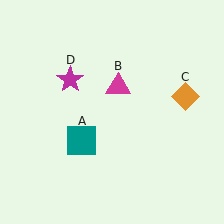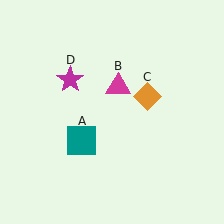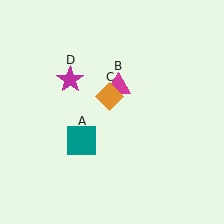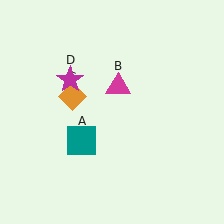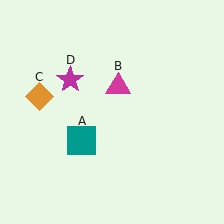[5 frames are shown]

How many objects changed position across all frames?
1 object changed position: orange diamond (object C).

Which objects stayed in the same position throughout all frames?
Teal square (object A) and magenta triangle (object B) and magenta star (object D) remained stationary.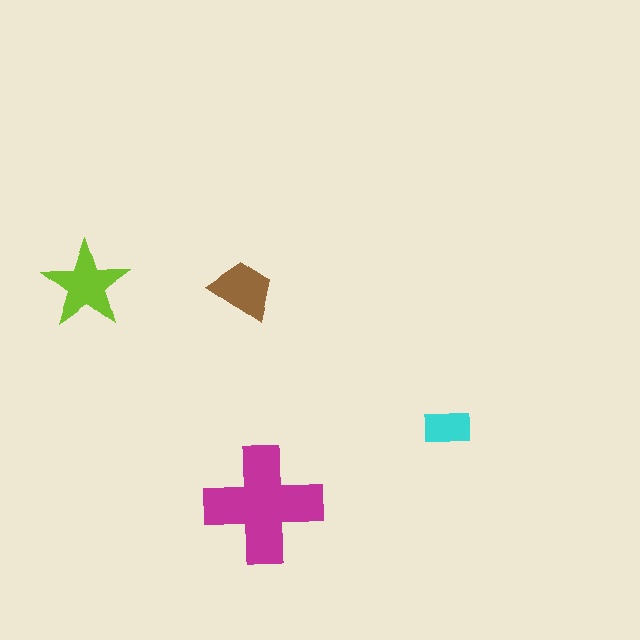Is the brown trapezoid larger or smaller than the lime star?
Smaller.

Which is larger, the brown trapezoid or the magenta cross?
The magenta cross.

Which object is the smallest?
The cyan rectangle.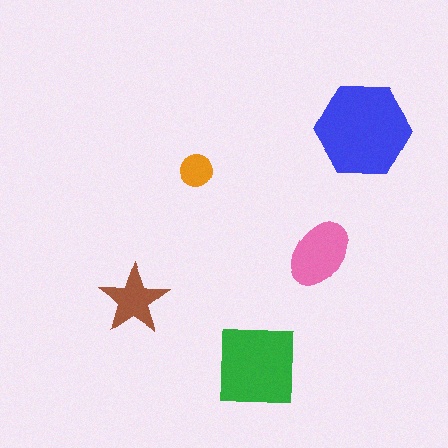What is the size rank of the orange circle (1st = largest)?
5th.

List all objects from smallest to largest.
The orange circle, the brown star, the pink ellipse, the green square, the blue hexagon.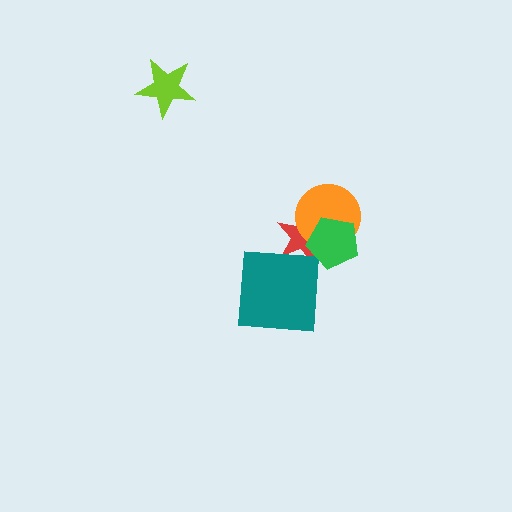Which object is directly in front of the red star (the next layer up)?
The orange circle is directly in front of the red star.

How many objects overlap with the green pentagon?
2 objects overlap with the green pentagon.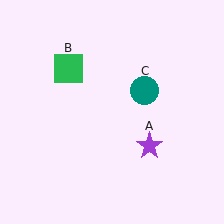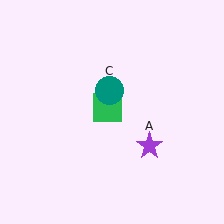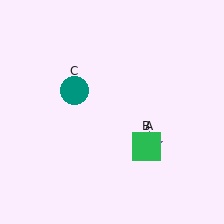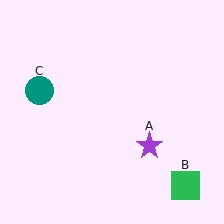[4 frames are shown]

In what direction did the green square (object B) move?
The green square (object B) moved down and to the right.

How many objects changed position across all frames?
2 objects changed position: green square (object B), teal circle (object C).